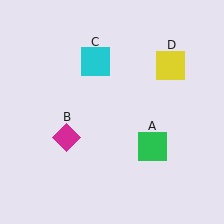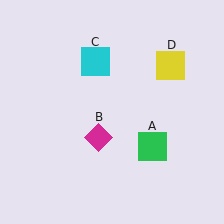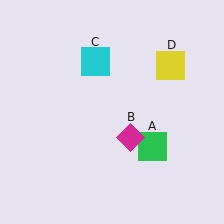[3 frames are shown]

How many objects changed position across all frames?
1 object changed position: magenta diamond (object B).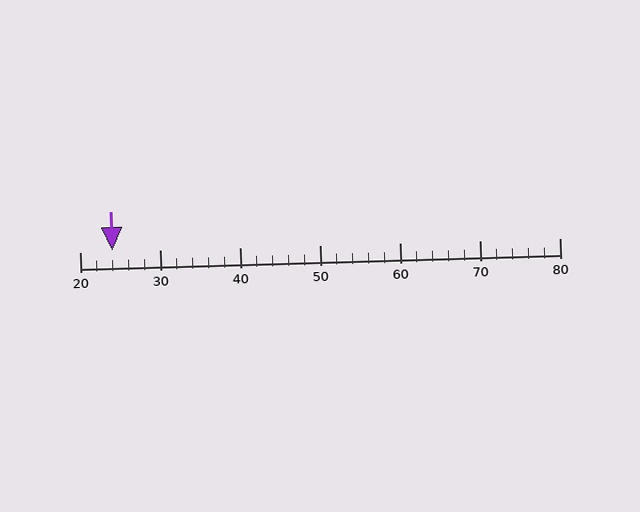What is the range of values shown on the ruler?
The ruler shows values from 20 to 80.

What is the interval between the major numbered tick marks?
The major tick marks are spaced 10 units apart.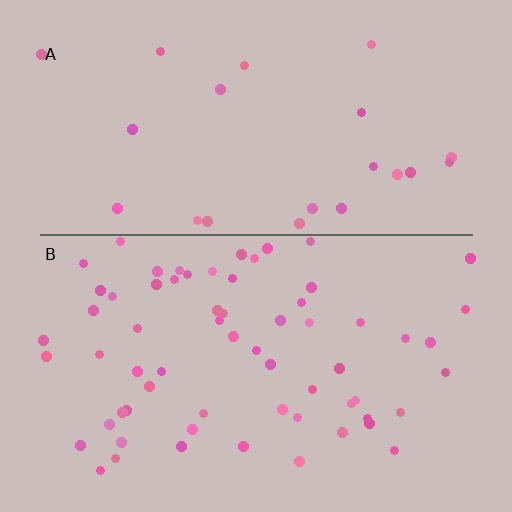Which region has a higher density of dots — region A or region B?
B (the bottom).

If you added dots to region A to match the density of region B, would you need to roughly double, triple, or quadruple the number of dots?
Approximately triple.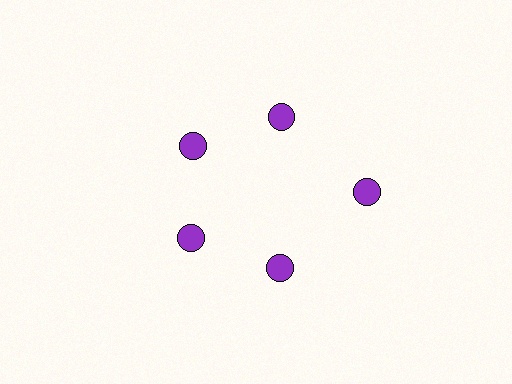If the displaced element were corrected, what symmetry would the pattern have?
It would have 5-fold rotational symmetry — the pattern would map onto itself every 72 degrees.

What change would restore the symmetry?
The symmetry would be restored by moving it inward, back onto the ring so that all 5 circles sit at equal angles and equal distance from the center.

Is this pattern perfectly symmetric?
No. The 5 purple circles are arranged in a ring, but one element near the 3 o'clock position is pushed outward from the center, breaking the 5-fold rotational symmetry.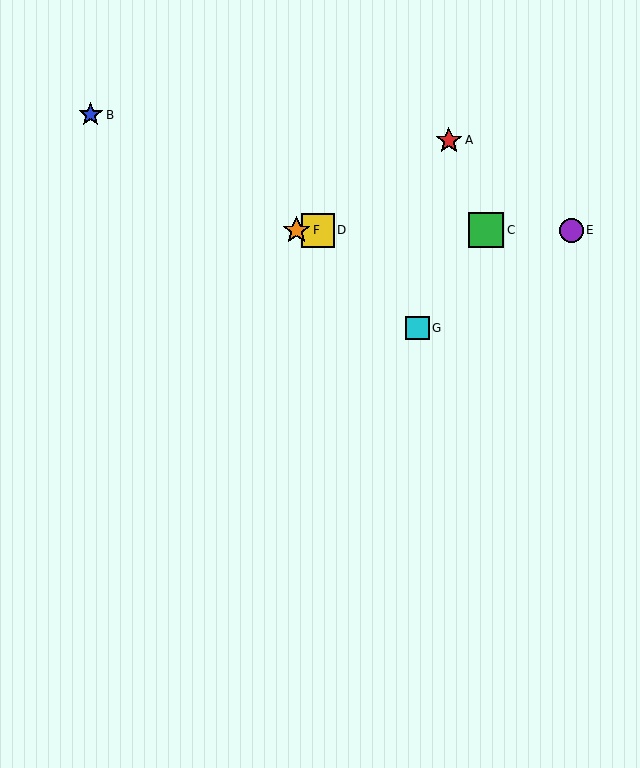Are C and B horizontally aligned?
No, C is at y≈230 and B is at y≈115.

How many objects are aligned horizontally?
4 objects (C, D, E, F) are aligned horizontally.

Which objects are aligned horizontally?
Objects C, D, E, F are aligned horizontally.